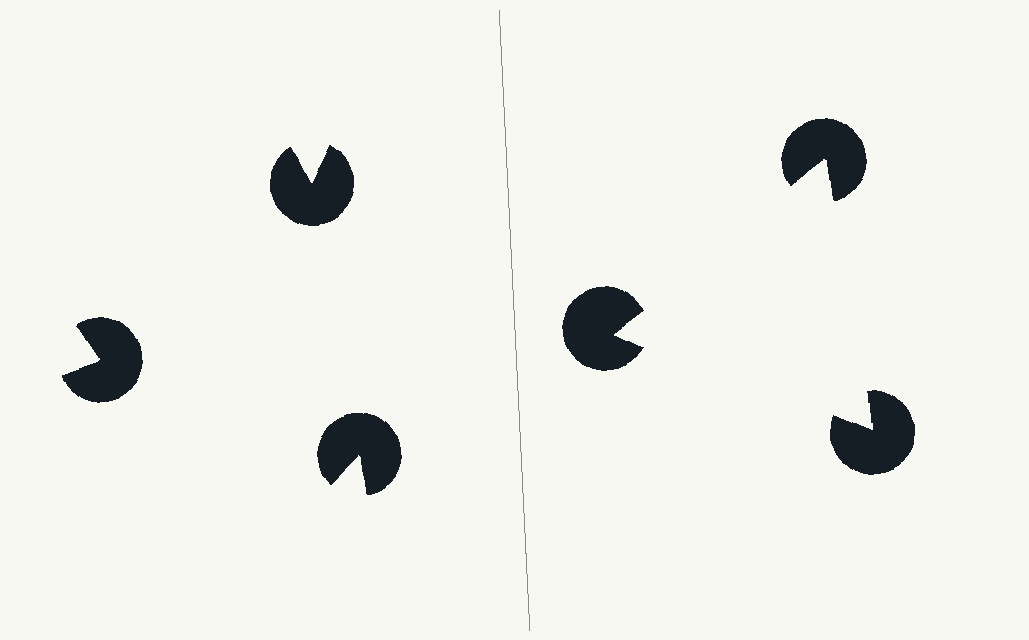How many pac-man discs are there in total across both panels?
6 — 3 on each side.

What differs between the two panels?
The pac-man discs are positioned identically on both sides; only the wedge orientations differ. On the right they align to a triangle; on the left they are misaligned.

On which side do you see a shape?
An illusory triangle appears on the right side. On the left side the wedge cuts are rotated, so no coherent shape forms.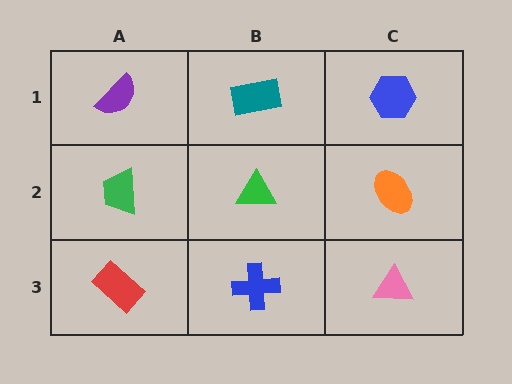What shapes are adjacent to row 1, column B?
A green triangle (row 2, column B), a purple semicircle (row 1, column A), a blue hexagon (row 1, column C).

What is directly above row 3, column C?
An orange ellipse.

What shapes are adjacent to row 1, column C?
An orange ellipse (row 2, column C), a teal rectangle (row 1, column B).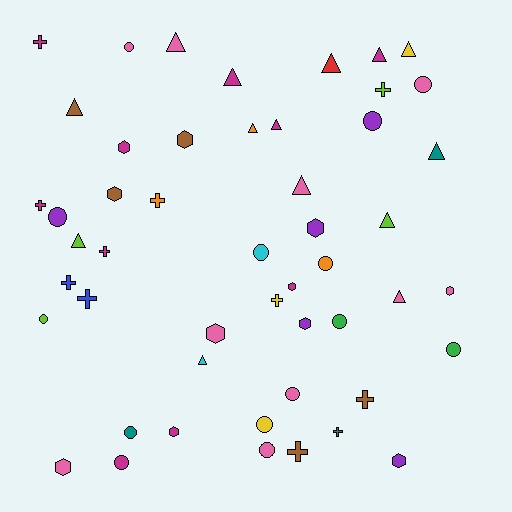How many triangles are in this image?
There are 14 triangles.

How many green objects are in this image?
There are 2 green objects.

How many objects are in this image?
There are 50 objects.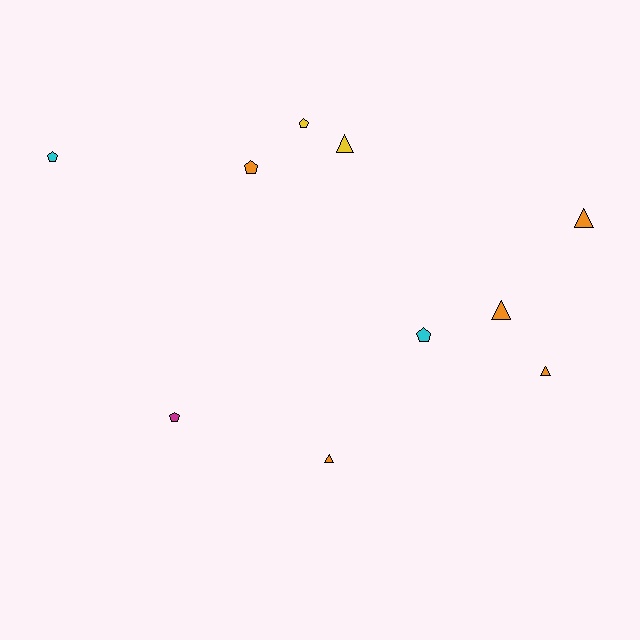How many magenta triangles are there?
There are no magenta triangles.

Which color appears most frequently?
Orange, with 5 objects.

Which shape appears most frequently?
Triangle, with 5 objects.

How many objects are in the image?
There are 10 objects.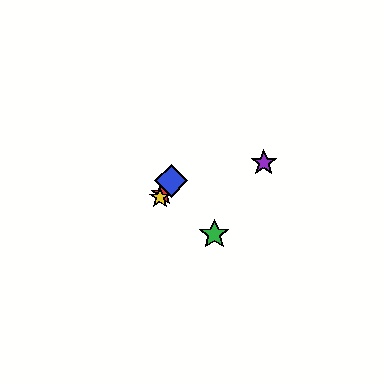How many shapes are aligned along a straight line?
3 shapes (the red star, the blue diamond, the yellow star) are aligned along a straight line.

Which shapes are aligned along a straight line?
The red star, the blue diamond, the yellow star are aligned along a straight line.